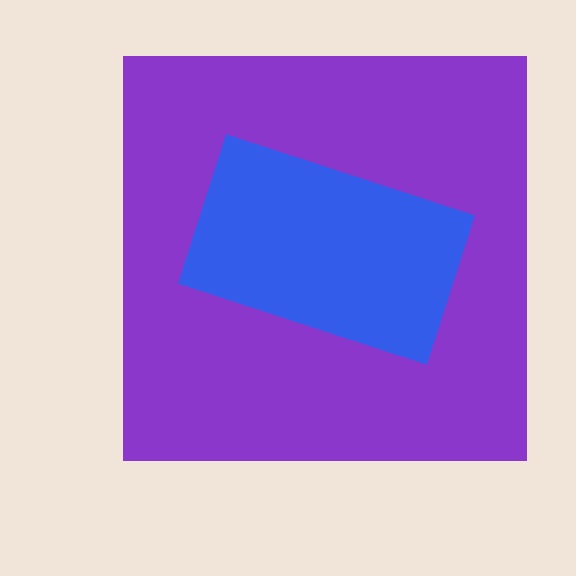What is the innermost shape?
The blue rectangle.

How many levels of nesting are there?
2.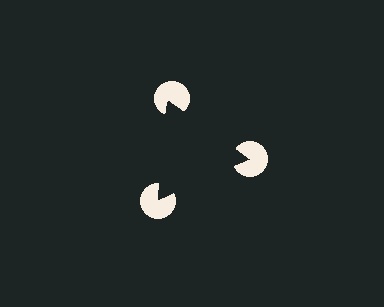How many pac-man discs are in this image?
There are 3 — one at each vertex of the illusory triangle.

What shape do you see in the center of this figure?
An illusory triangle — its edges are inferred from the aligned wedge cuts in the pac-man discs, not physically drawn.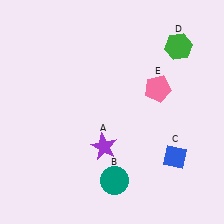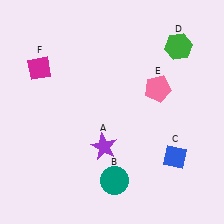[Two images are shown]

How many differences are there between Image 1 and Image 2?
There is 1 difference between the two images.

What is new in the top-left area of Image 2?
A magenta diamond (F) was added in the top-left area of Image 2.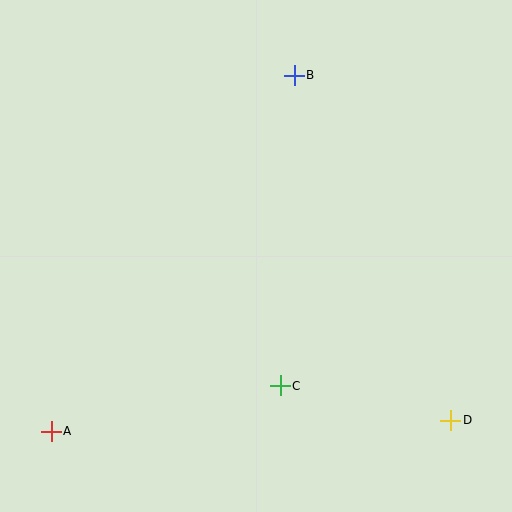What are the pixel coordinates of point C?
Point C is at (280, 386).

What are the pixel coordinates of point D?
Point D is at (451, 420).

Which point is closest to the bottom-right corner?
Point D is closest to the bottom-right corner.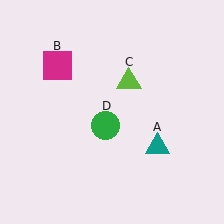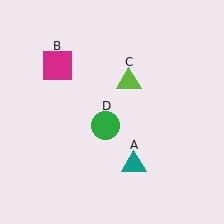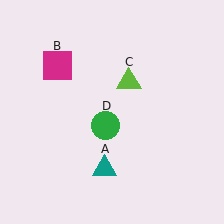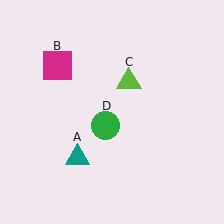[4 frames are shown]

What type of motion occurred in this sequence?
The teal triangle (object A) rotated clockwise around the center of the scene.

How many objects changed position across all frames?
1 object changed position: teal triangle (object A).